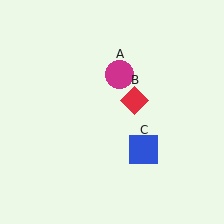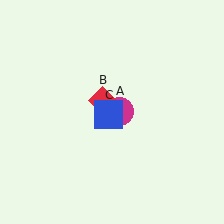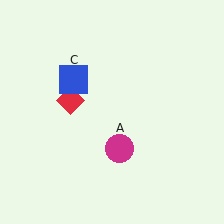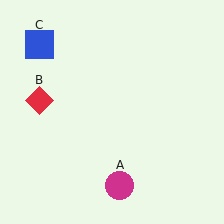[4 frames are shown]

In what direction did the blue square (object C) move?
The blue square (object C) moved up and to the left.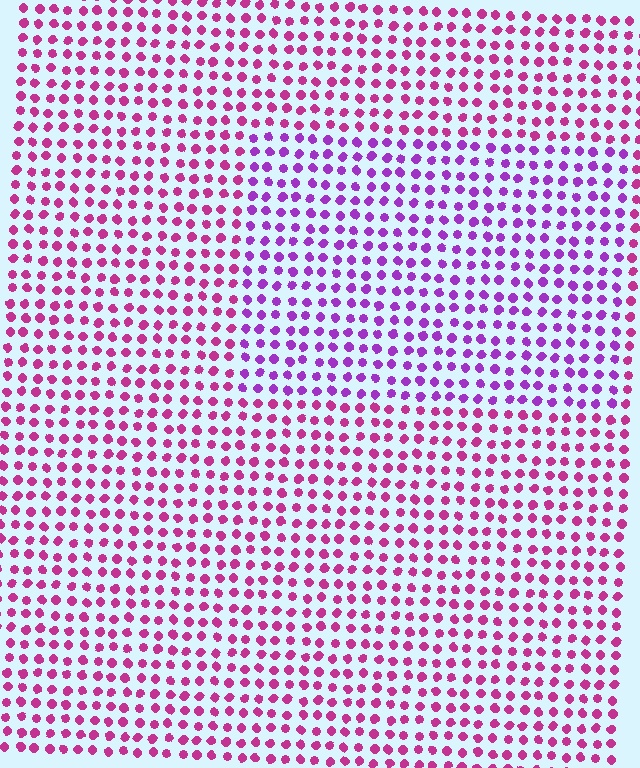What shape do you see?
I see a rectangle.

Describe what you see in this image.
The image is filled with small magenta elements in a uniform arrangement. A rectangle-shaped region is visible where the elements are tinted to a slightly different hue, forming a subtle color boundary.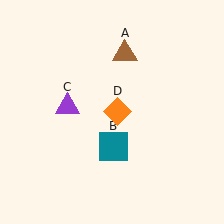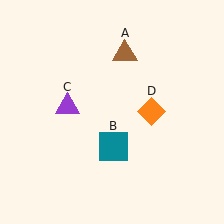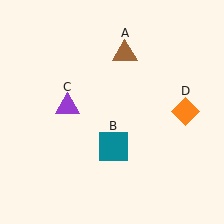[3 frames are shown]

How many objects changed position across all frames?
1 object changed position: orange diamond (object D).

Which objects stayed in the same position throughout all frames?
Brown triangle (object A) and teal square (object B) and purple triangle (object C) remained stationary.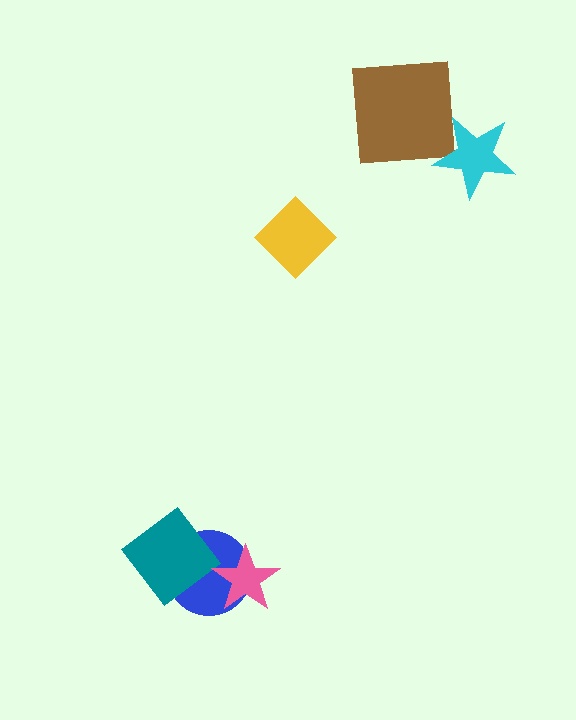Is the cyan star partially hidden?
No, no other shape covers it.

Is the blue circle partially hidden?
Yes, it is partially covered by another shape.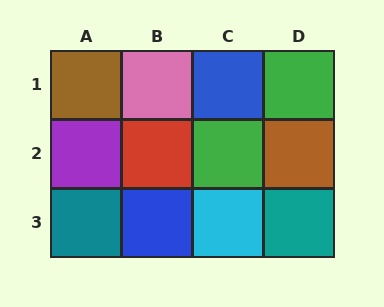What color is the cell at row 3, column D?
Teal.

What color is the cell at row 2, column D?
Brown.